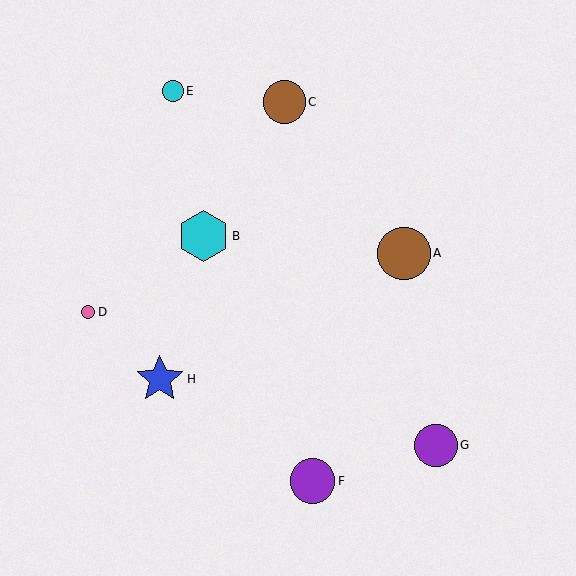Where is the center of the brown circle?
The center of the brown circle is at (284, 102).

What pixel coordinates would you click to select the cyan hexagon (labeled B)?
Click at (204, 236) to select the cyan hexagon B.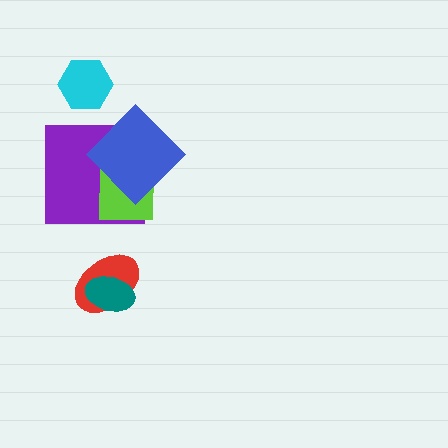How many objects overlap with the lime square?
2 objects overlap with the lime square.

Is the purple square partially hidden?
Yes, it is partially covered by another shape.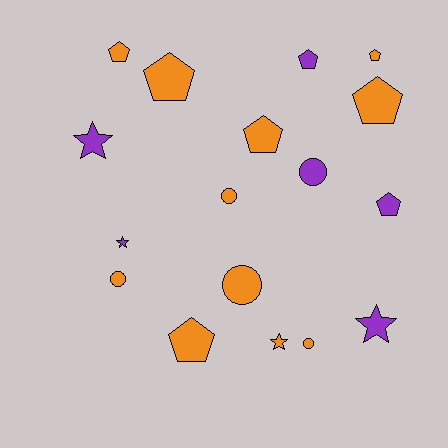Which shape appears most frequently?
Pentagon, with 8 objects.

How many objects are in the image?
There are 17 objects.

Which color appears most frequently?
Orange, with 11 objects.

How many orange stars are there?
There is 1 orange star.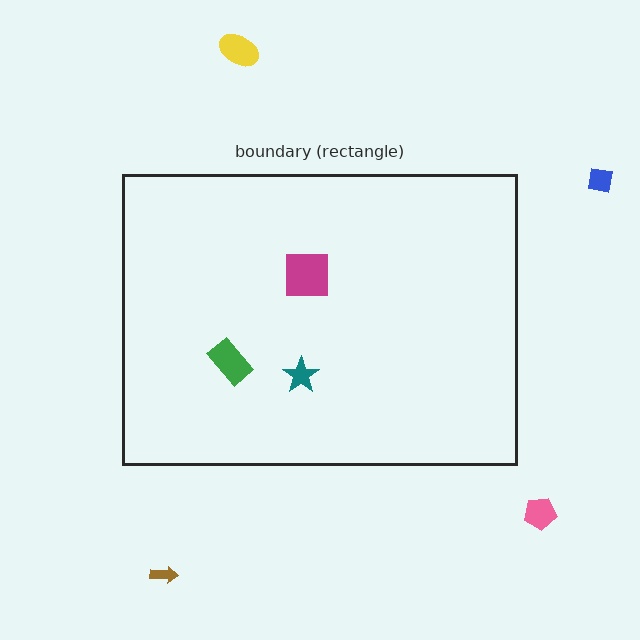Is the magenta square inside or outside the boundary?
Inside.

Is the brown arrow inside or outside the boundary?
Outside.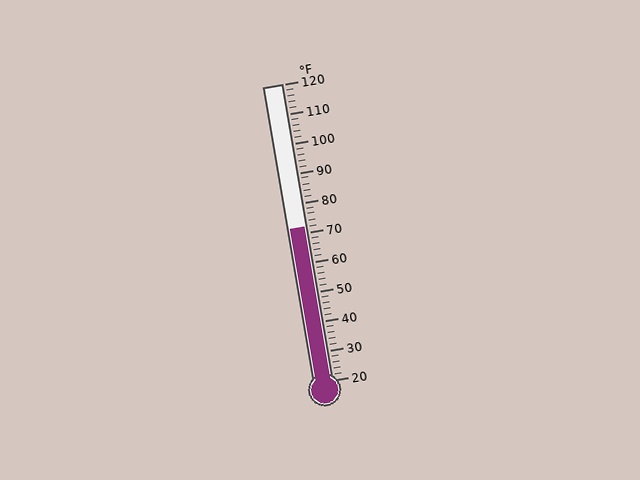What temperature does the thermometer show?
The thermometer shows approximately 72°F.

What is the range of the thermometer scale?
The thermometer scale ranges from 20°F to 120°F.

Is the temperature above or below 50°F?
The temperature is above 50°F.